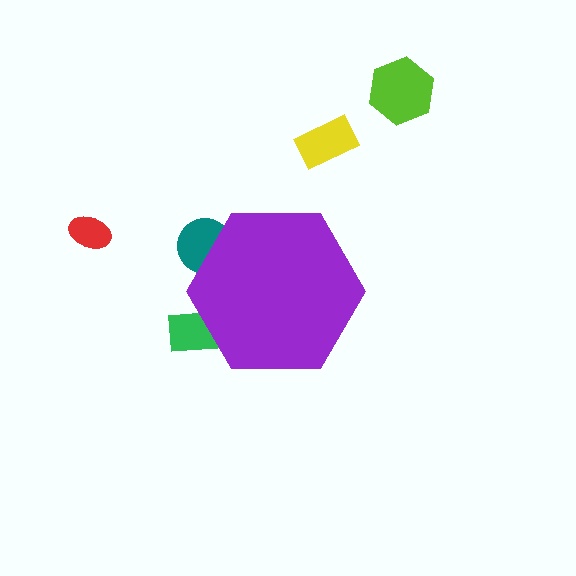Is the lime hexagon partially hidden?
No, the lime hexagon is fully visible.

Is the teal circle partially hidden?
Yes, the teal circle is partially hidden behind the purple hexagon.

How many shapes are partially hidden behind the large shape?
2 shapes are partially hidden.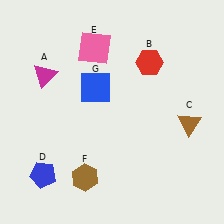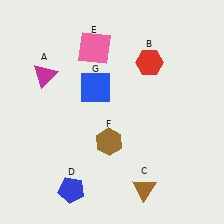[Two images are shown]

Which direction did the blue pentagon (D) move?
The blue pentagon (D) moved right.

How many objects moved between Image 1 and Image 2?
3 objects moved between the two images.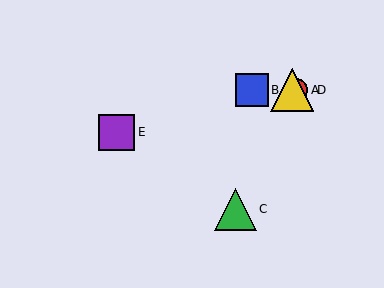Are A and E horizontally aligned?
No, A is at y≈90 and E is at y≈132.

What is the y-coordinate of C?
Object C is at y≈209.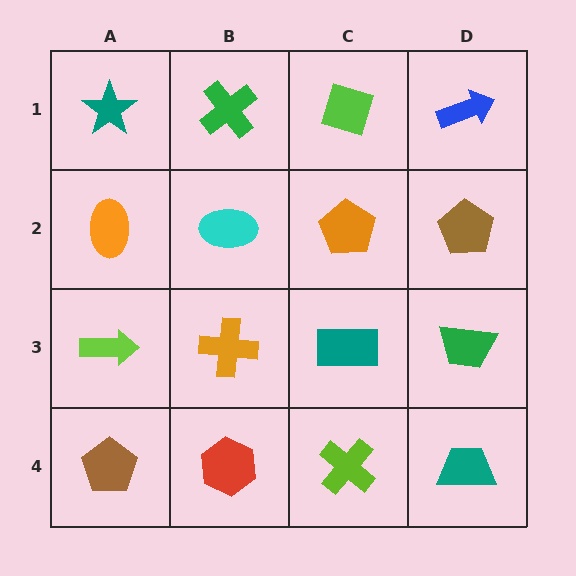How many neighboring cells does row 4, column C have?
3.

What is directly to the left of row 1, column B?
A teal star.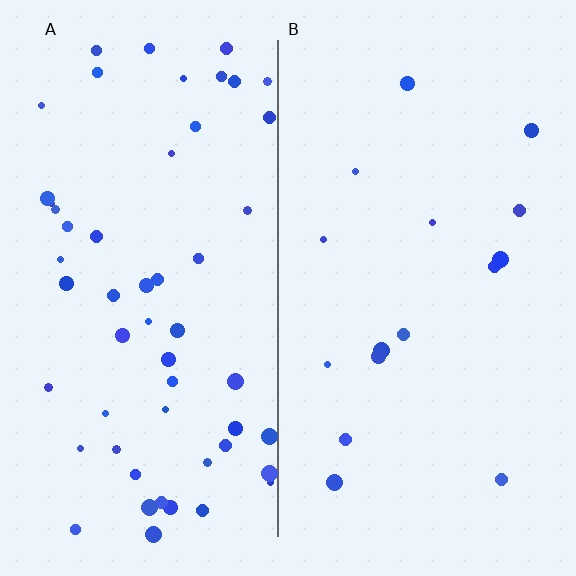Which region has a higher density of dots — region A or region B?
A (the left).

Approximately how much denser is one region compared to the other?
Approximately 3.5× — region A over region B.